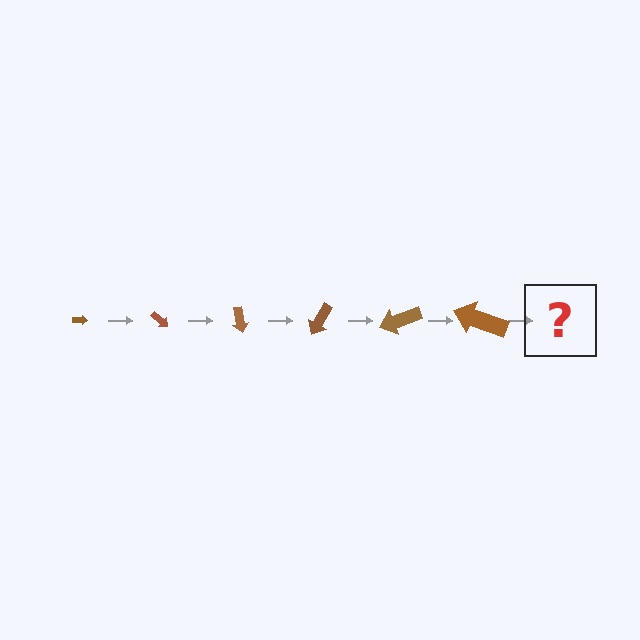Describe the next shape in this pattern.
It should be an arrow, larger than the previous one and rotated 240 degrees from the start.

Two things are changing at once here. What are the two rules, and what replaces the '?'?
The two rules are that the arrow grows larger each step and it rotates 40 degrees each step. The '?' should be an arrow, larger than the previous one and rotated 240 degrees from the start.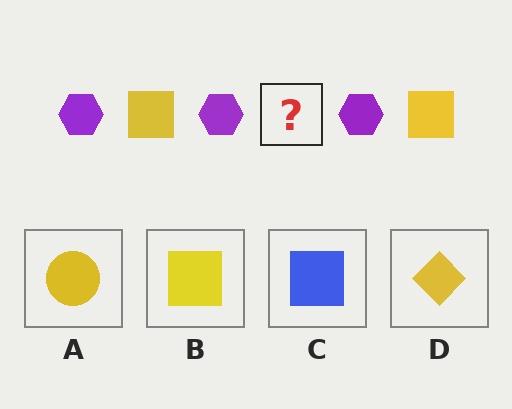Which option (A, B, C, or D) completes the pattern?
B.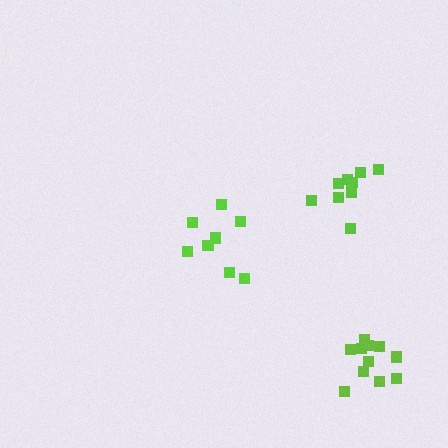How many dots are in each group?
Group 1: 8 dots, Group 2: 9 dots, Group 3: 11 dots (28 total).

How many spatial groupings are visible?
There are 3 spatial groupings.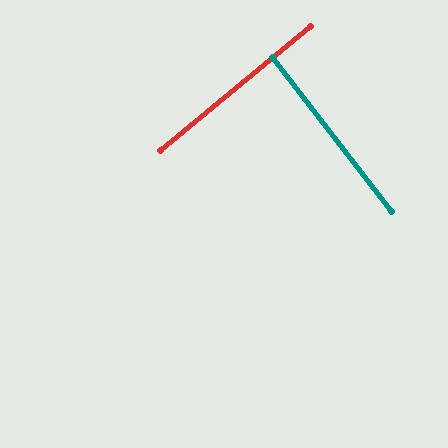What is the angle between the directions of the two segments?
Approximately 88 degrees.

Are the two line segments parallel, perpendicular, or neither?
Perpendicular — they meet at approximately 88°.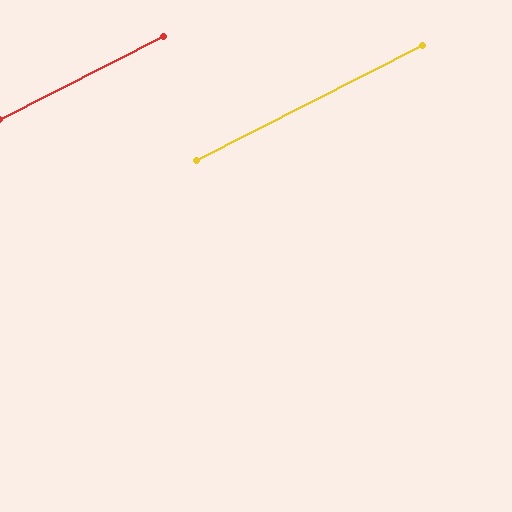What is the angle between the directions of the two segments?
Approximately 0 degrees.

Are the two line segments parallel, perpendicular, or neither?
Parallel — their directions differ by only 0.1°.